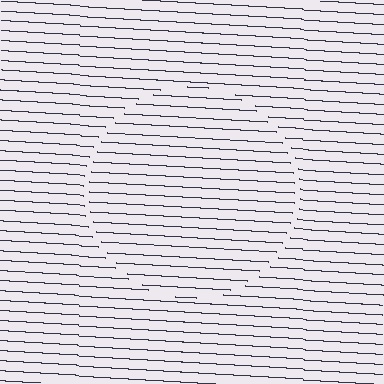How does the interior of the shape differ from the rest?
The interior of the shape contains the same grating, shifted by half a period — the contour is defined by the phase discontinuity where line-ends from the inner and outer gratings abut.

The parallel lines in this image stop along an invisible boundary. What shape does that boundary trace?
An illusory circle. The interior of the shape contains the same grating, shifted by half a period — the contour is defined by the phase discontinuity where line-ends from the inner and outer gratings abut.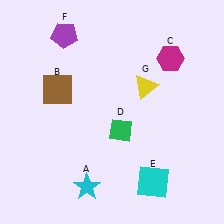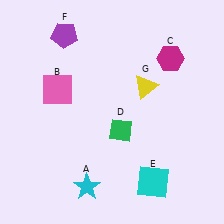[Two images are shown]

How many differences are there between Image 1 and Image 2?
There is 1 difference between the two images.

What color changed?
The square (B) changed from brown in Image 1 to pink in Image 2.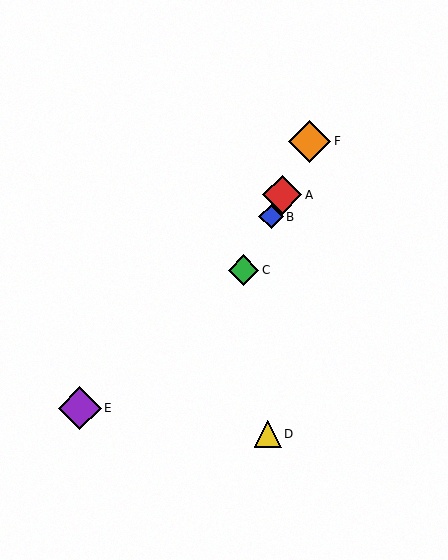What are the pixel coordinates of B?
Object B is at (271, 217).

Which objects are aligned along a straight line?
Objects A, B, C, F are aligned along a straight line.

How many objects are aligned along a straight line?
4 objects (A, B, C, F) are aligned along a straight line.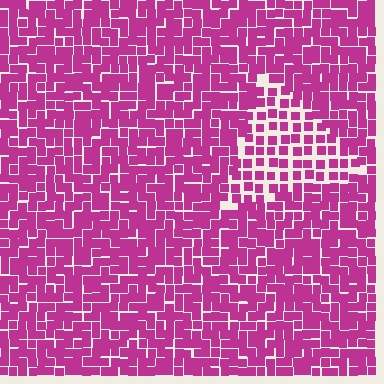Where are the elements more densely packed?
The elements are more densely packed outside the triangle boundary.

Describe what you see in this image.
The image contains small magenta elements arranged at two different densities. A triangle-shaped region is visible where the elements are less densely packed than the surrounding area.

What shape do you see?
I see a triangle.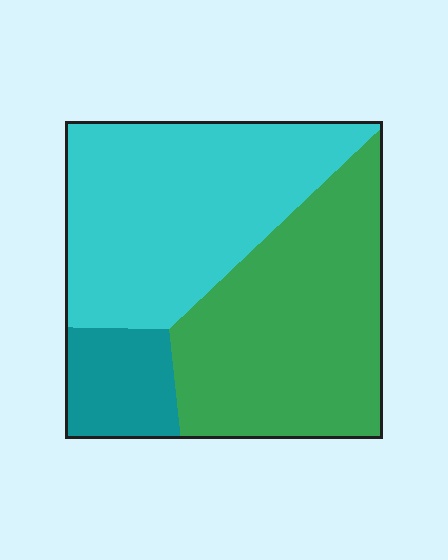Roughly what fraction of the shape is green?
Green covers roughly 45% of the shape.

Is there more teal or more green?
Green.